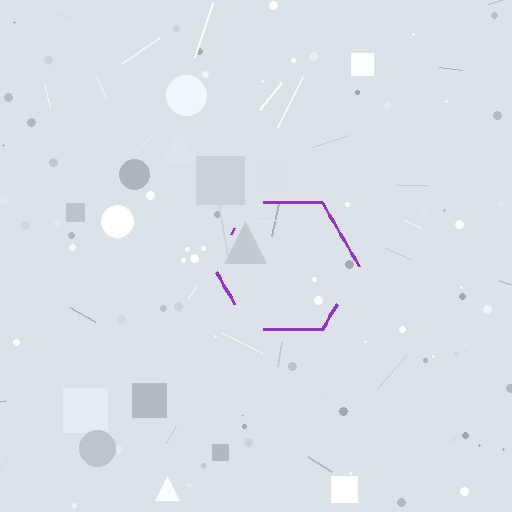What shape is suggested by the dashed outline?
The dashed outline suggests a hexagon.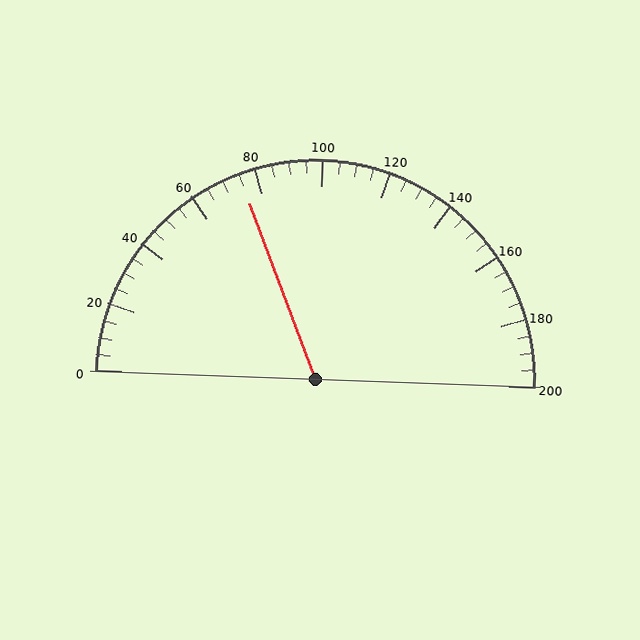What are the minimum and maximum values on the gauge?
The gauge ranges from 0 to 200.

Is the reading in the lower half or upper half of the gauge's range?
The reading is in the lower half of the range (0 to 200).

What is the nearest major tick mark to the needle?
The nearest major tick mark is 80.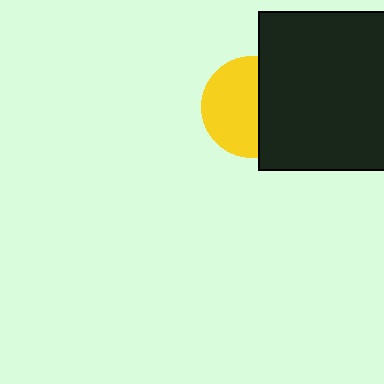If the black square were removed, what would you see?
You would see the complete yellow circle.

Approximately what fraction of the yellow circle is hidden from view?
Roughly 43% of the yellow circle is hidden behind the black square.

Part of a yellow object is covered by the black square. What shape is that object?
It is a circle.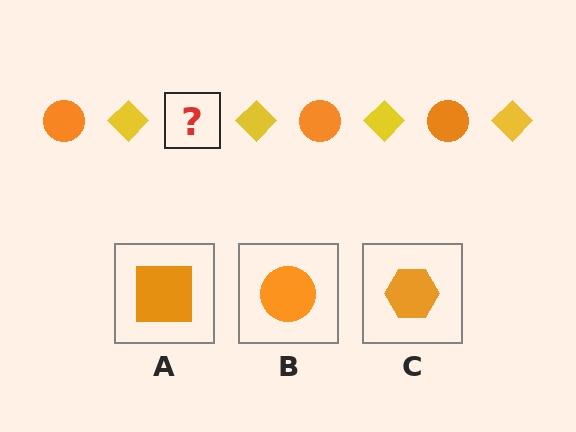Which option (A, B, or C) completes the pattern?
B.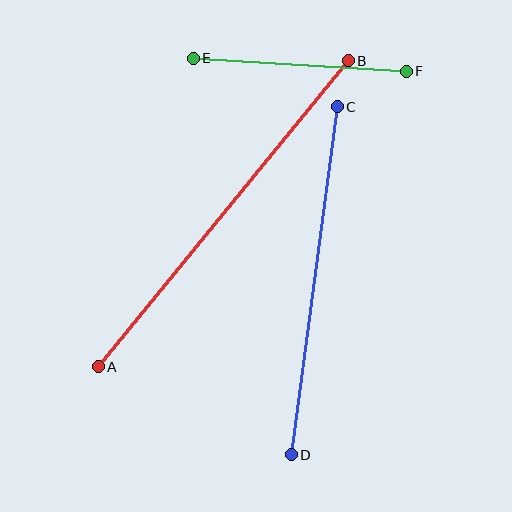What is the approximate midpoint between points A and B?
The midpoint is at approximately (223, 214) pixels.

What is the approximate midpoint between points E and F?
The midpoint is at approximately (300, 65) pixels.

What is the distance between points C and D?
The distance is approximately 351 pixels.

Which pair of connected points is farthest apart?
Points A and B are farthest apart.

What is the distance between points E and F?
The distance is approximately 213 pixels.